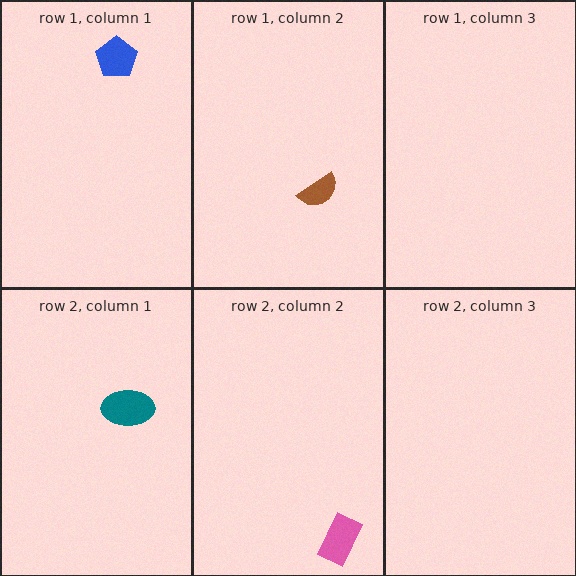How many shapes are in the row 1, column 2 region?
1.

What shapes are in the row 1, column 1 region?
The blue pentagon.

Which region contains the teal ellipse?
The row 2, column 1 region.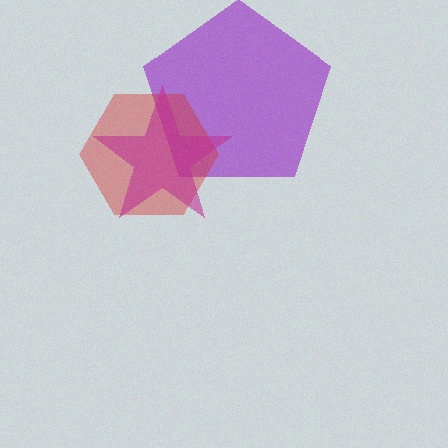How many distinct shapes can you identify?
There are 3 distinct shapes: a purple pentagon, a red hexagon, a magenta star.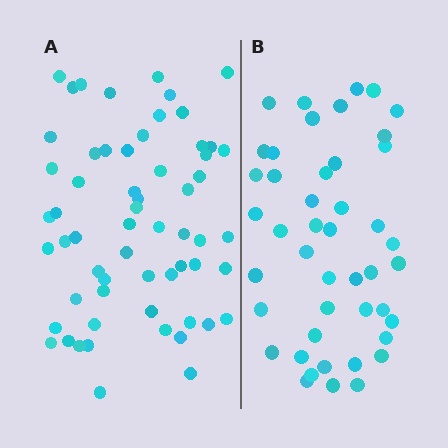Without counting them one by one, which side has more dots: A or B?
Region A (the left region) has more dots.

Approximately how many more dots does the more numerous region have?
Region A has approximately 15 more dots than region B.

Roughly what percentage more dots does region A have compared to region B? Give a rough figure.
About 35% more.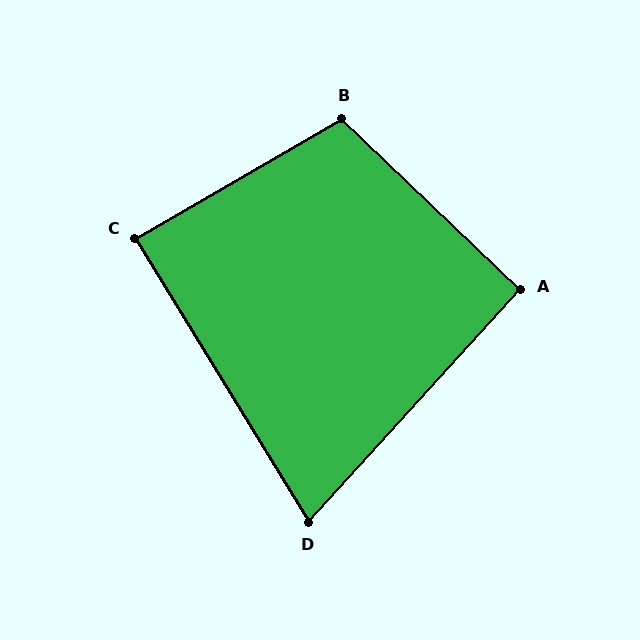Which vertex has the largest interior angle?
B, at approximately 106 degrees.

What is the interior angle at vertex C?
Approximately 89 degrees (approximately right).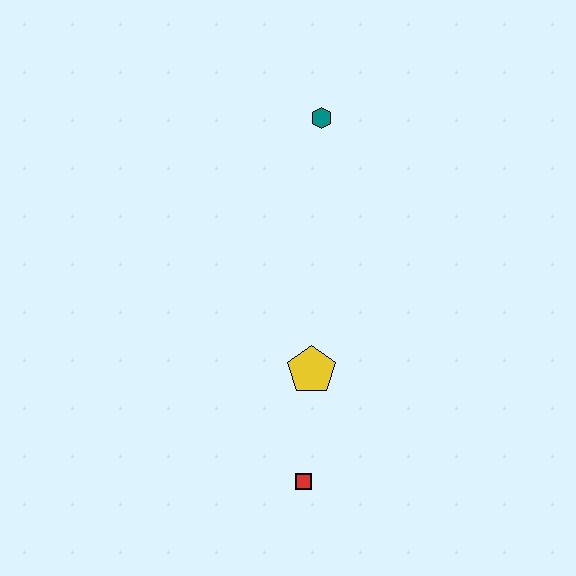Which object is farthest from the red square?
The teal hexagon is farthest from the red square.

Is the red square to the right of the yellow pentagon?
No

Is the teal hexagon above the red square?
Yes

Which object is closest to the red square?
The yellow pentagon is closest to the red square.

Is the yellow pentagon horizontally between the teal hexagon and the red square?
Yes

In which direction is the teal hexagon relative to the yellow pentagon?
The teal hexagon is above the yellow pentagon.